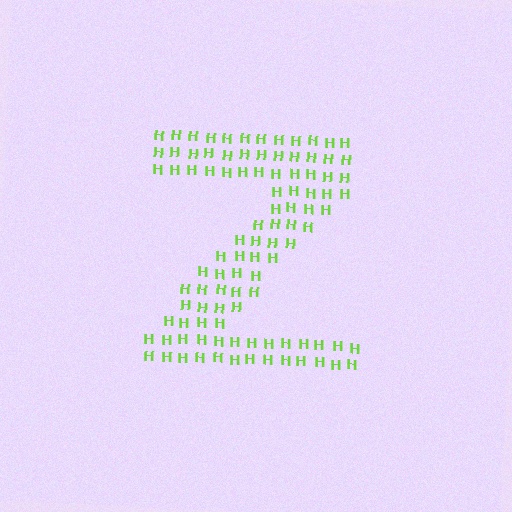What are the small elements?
The small elements are letter H's.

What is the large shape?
The large shape is the letter Z.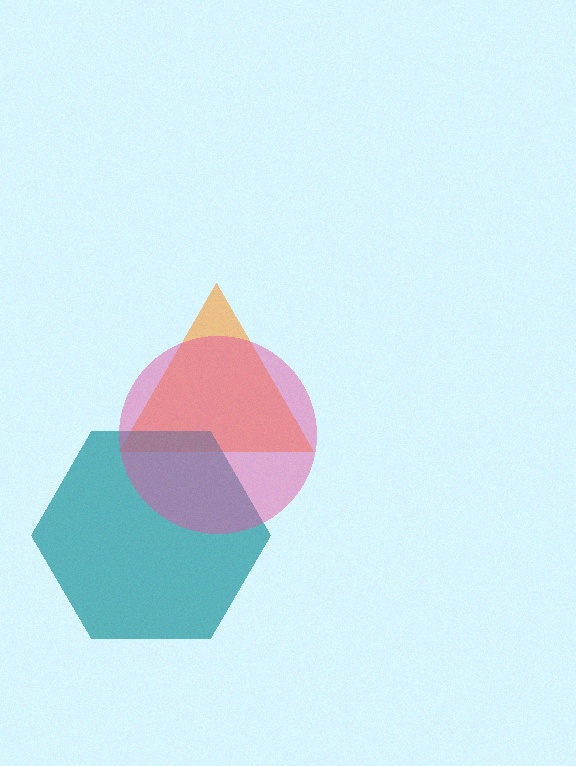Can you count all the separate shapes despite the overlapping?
Yes, there are 3 separate shapes.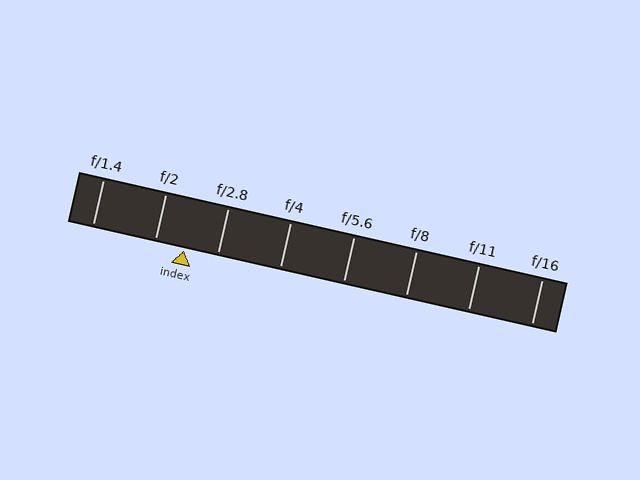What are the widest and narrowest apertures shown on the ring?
The widest aperture shown is f/1.4 and the narrowest is f/16.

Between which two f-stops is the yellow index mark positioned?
The index mark is between f/2 and f/2.8.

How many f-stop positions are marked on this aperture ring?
There are 8 f-stop positions marked.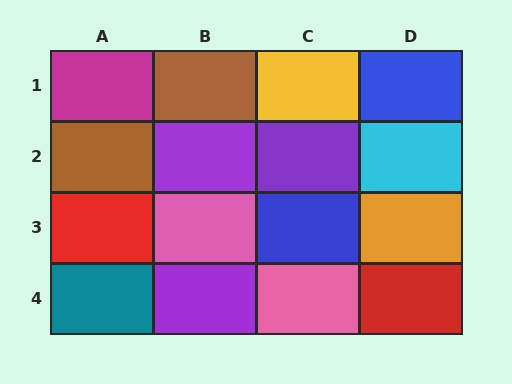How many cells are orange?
1 cell is orange.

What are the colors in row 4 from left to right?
Teal, purple, pink, red.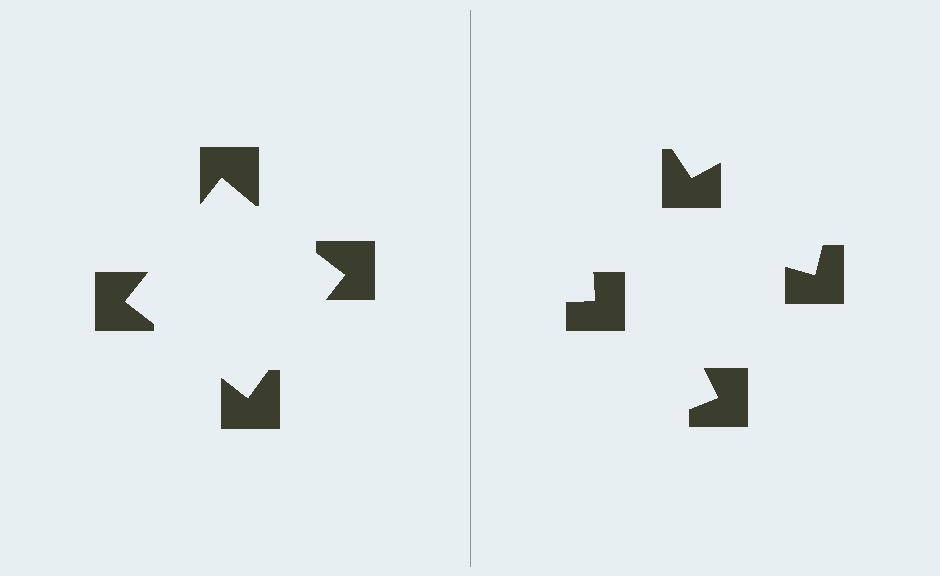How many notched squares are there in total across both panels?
8 — 4 on each side.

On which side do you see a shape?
An illusory square appears on the left side. On the right side the wedge cuts are rotated, so no coherent shape forms.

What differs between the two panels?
The notched squares are positioned identically on both sides; only the wedge orientations differ. On the left they align to a square; on the right they are misaligned.